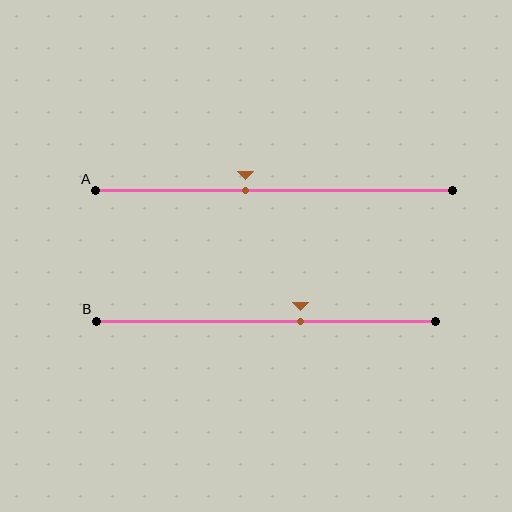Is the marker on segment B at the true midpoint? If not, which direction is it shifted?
No, the marker on segment B is shifted to the right by about 10% of the segment length.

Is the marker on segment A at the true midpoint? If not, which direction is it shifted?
No, the marker on segment A is shifted to the left by about 8% of the segment length.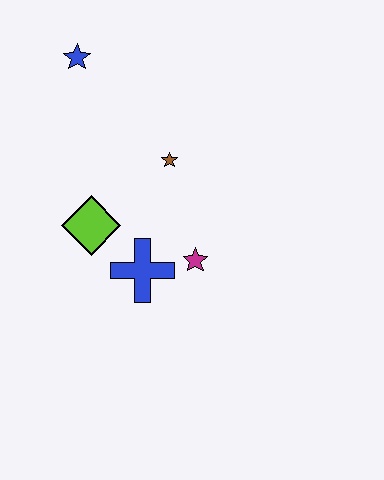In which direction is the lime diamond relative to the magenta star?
The lime diamond is to the left of the magenta star.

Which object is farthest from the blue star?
The magenta star is farthest from the blue star.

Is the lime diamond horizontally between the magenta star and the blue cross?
No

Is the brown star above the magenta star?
Yes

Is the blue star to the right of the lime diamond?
No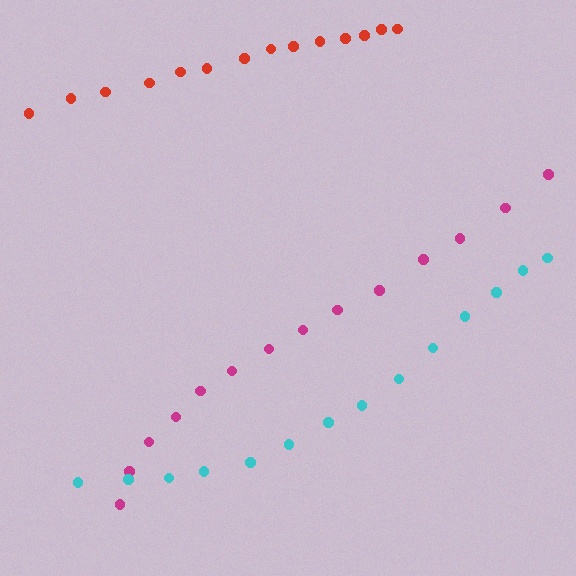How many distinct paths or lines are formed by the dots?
There are 3 distinct paths.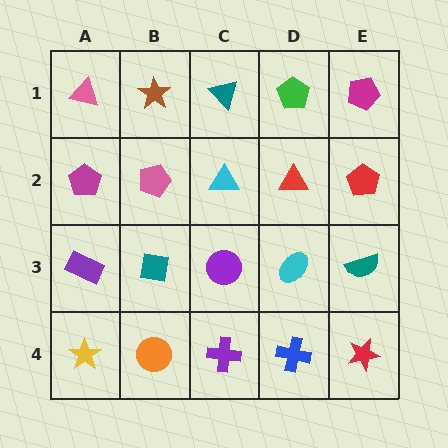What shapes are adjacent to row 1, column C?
A cyan triangle (row 2, column C), a brown star (row 1, column B), a green pentagon (row 1, column D).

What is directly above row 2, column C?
A teal triangle.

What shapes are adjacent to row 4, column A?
A purple rectangle (row 3, column A), an orange circle (row 4, column B).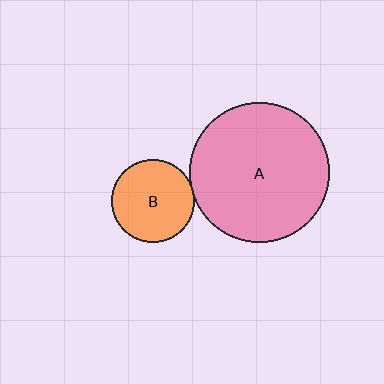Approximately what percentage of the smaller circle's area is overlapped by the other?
Approximately 5%.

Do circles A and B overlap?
Yes.